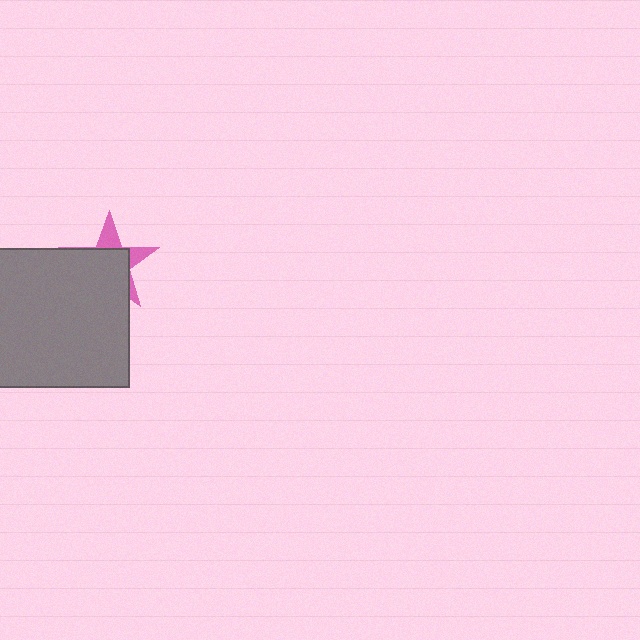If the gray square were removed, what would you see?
You would see the complete pink star.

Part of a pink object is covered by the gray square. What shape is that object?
It is a star.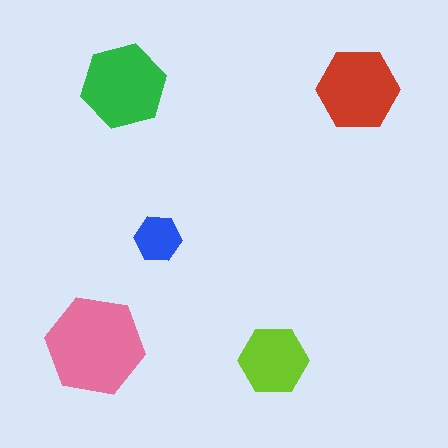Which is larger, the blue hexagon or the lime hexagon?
The lime one.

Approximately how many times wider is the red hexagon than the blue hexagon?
About 1.5 times wider.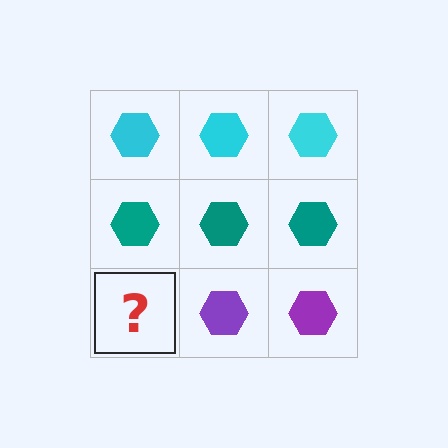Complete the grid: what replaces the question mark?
The question mark should be replaced with a purple hexagon.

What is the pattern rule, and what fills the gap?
The rule is that each row has a consistent color. The gap should be filled with a purple hexagon.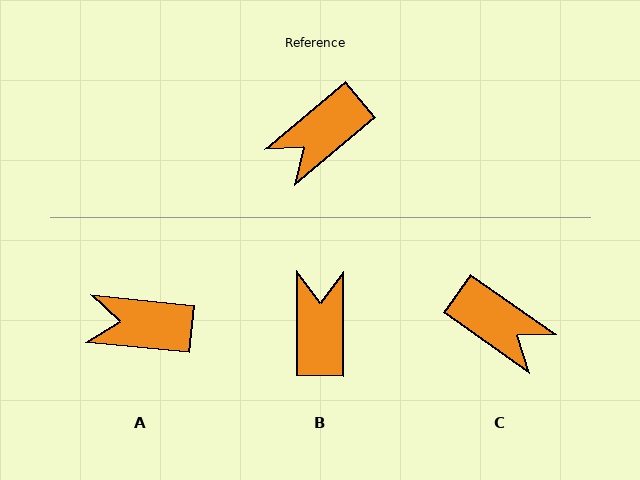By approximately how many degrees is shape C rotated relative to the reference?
Approximately 105 degrees counter-clockwise.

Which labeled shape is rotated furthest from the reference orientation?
B, about 130 degrees away.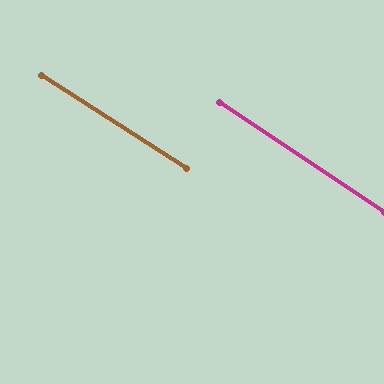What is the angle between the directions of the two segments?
Approximately 1 degree.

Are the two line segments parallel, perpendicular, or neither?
Parallel — their directions differ by only 0.9°.